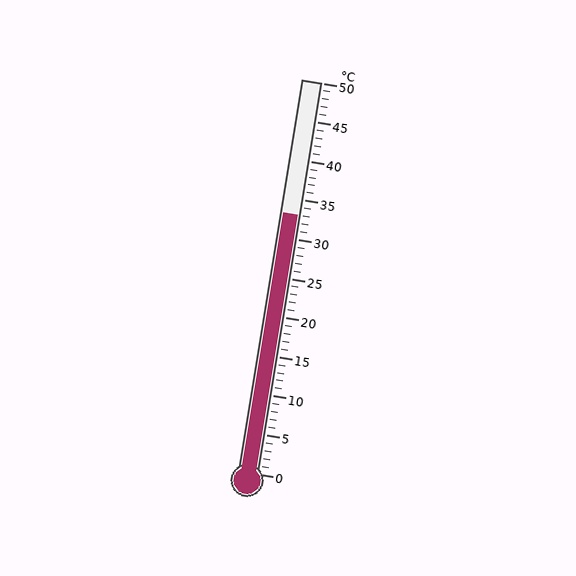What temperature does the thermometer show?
The thermometer shows approximately 33°C.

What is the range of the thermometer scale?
The thermometer scale ranges from 0°C to 50°C.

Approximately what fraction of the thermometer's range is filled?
The thermometer is filled to approximately 65% of its range.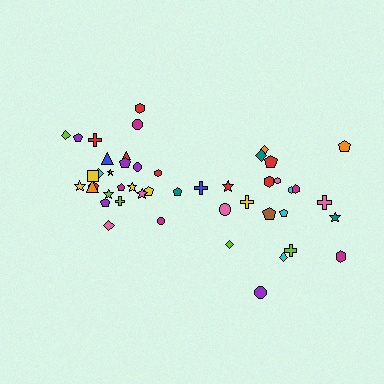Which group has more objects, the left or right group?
The left group.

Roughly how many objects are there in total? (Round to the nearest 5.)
Roughly 45 objects in total.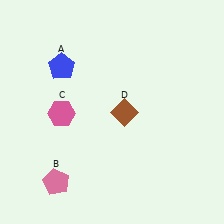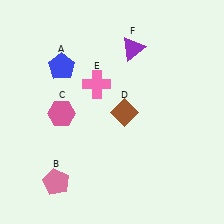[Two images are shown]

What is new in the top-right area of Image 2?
A purple triangle (F) was added in the top-right area of Image 2.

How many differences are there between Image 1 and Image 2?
There are 2 differences between the two images.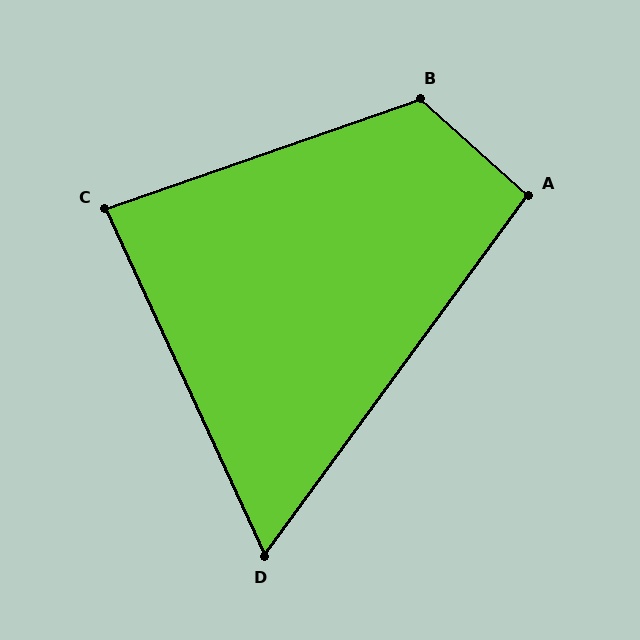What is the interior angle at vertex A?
Approximately 96 degrees (obtuse).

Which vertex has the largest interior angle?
B, at approximately 119 degrees.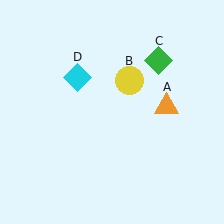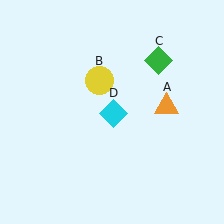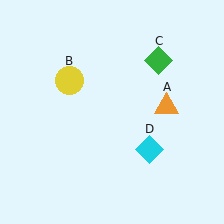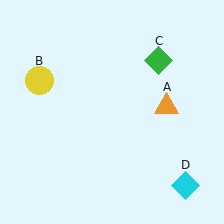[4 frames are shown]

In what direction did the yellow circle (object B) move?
The yellow circle (object B) moved left.